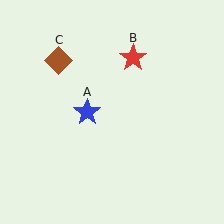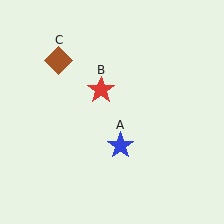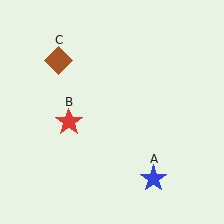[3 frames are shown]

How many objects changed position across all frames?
2 objects changed position: blue star (object A), red star (object B).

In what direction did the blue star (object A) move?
The blue star (object A) moved down and to the right.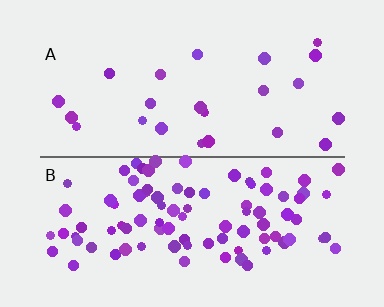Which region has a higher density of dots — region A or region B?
B (the bottom).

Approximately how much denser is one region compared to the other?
Approximately 4.0× — region B over region A.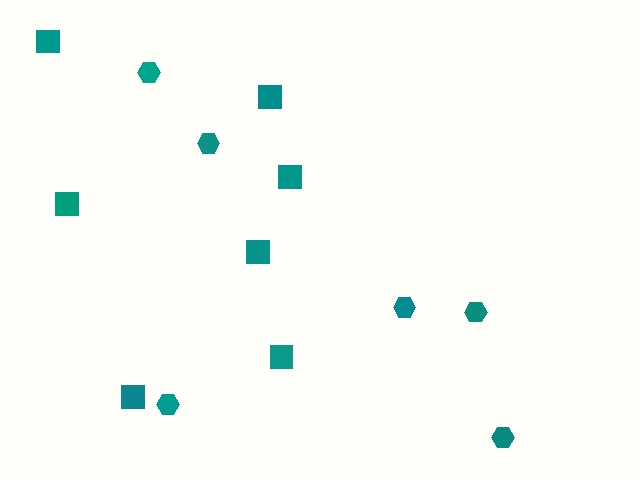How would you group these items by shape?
There are 2 groups: one group of squares (7) and one group of hexagons (6).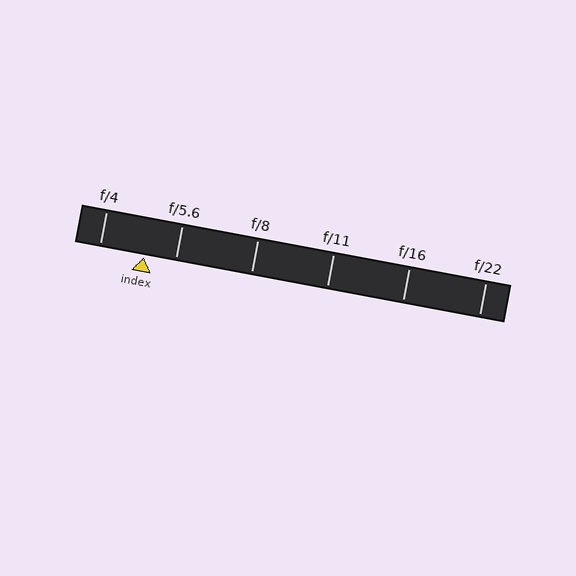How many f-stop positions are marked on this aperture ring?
There are 6 f-stop positions marked.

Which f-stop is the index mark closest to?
The index mark is closest to f/5.6.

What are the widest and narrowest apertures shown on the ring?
The widest aperture shown is f/4 and the narrowest is f/22.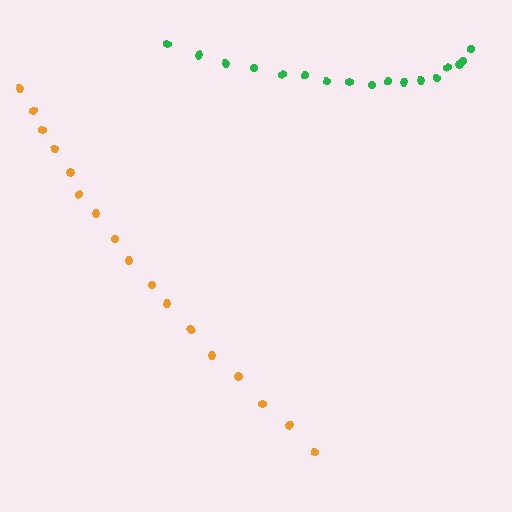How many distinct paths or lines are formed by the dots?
There are 2 distinct paths.